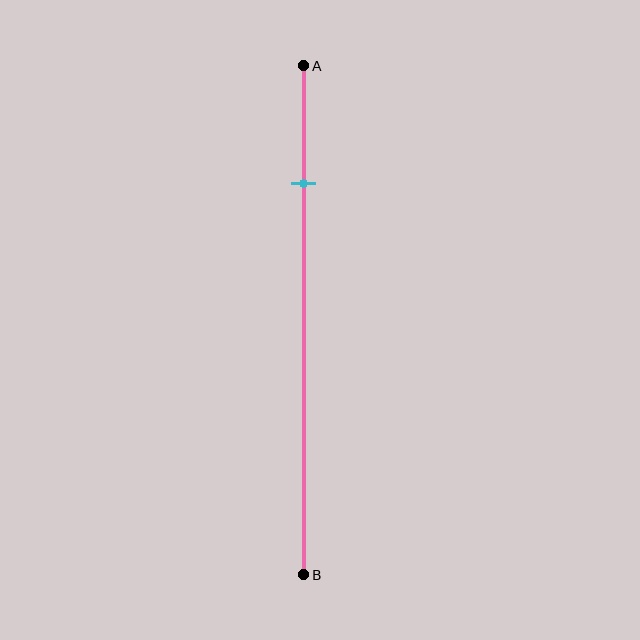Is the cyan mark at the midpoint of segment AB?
No, the mark is at about 25% from A, not at the 50% midpoint.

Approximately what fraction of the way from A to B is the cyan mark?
The cyan mark is approximately 25% of the way from A to B.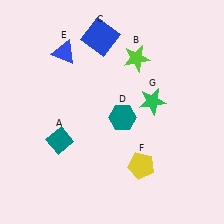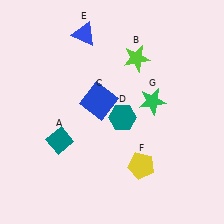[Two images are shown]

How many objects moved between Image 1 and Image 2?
2 objects moved between the two images.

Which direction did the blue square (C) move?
The blue square (C) moved down.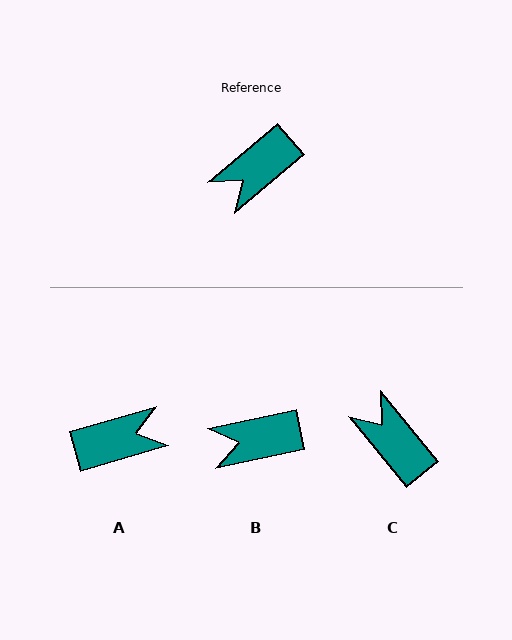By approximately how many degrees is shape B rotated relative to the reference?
Approximately 28 degrees clockwise.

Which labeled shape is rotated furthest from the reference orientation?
A, about 156 degrees away.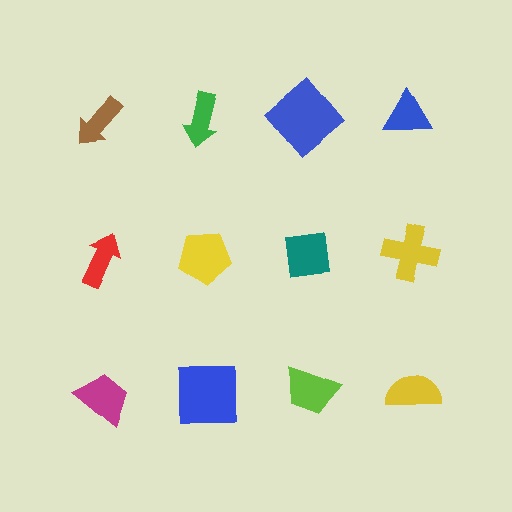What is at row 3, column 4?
A yellow semicircle.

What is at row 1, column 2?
A green arrow.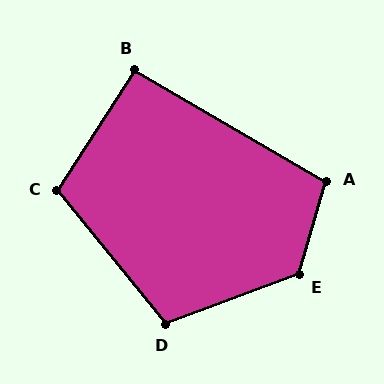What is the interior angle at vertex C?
Approximately 108 degrees (obtuse).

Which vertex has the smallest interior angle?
B, at approximately 93 degrees.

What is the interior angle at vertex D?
Approximately 109 degrees (obtuse).